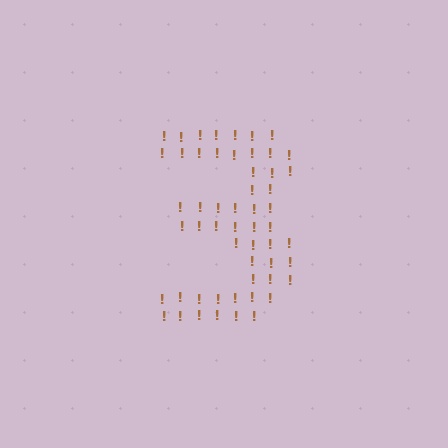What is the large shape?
The large shape is the digit 3.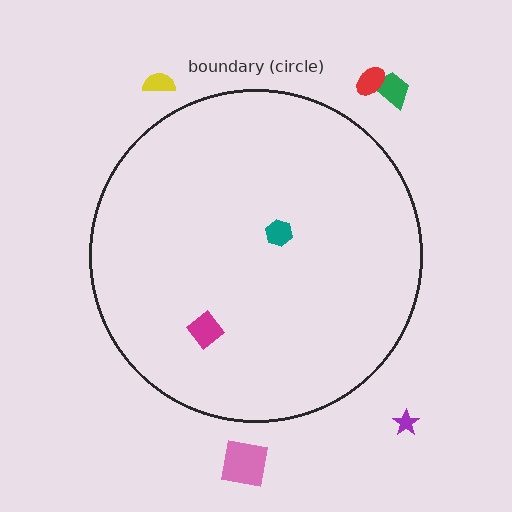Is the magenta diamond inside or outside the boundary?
Inside.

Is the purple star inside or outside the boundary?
Outside.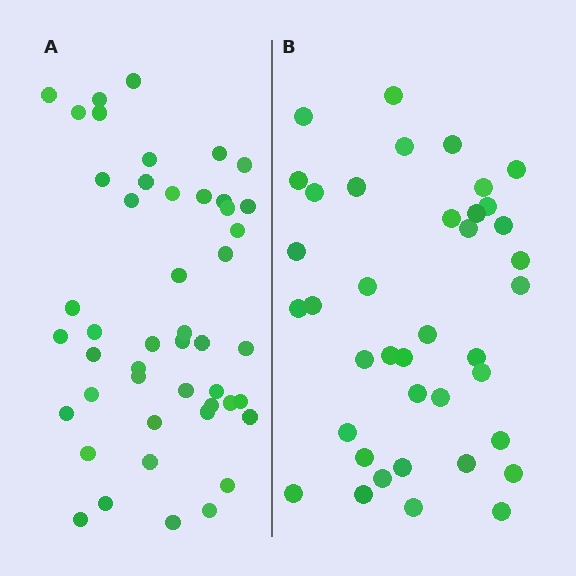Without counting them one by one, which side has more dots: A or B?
Region A (the left region) has more dots.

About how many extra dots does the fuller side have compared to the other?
Region A has roughly 8 or so more dots than region B.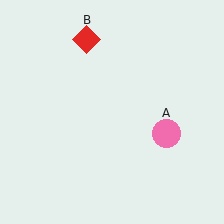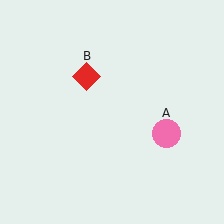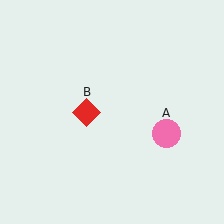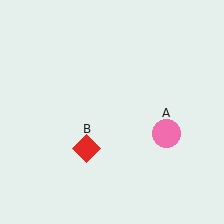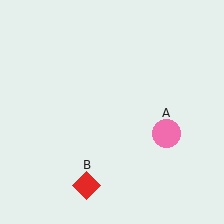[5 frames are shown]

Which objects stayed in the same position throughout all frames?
Pink circle (object A) remained stationary.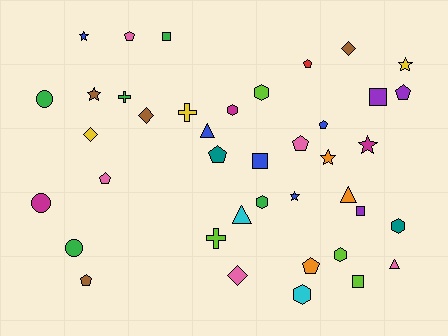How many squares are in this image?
There are 5 squares.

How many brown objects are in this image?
There are 4 brown objects.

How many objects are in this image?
There are 40 objects.